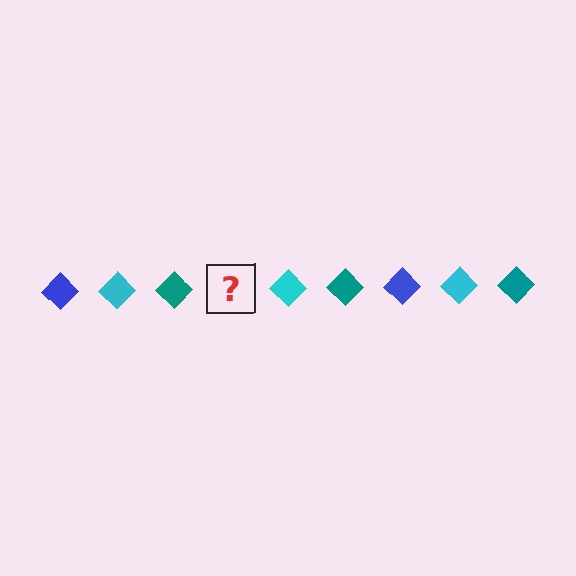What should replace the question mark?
The question mark should be replaced with a blue diamond.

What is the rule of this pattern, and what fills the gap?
The rule is that the pattern cycles through blue, cyan, teal diamonds. The gap should be filled with a blue diamond.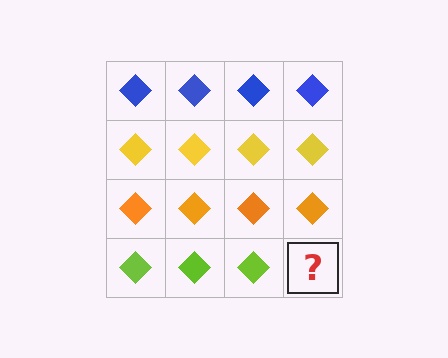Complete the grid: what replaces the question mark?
The question mark should be replaced with a lime diamond.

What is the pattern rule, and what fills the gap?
The rule is that each row has a consistent color. The gap should be filled with a lime diamond.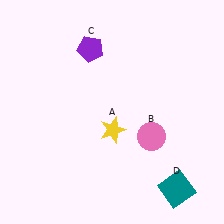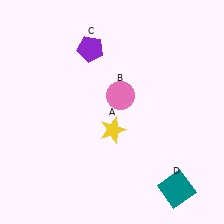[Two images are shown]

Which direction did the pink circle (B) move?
The pink circle (B) moved up.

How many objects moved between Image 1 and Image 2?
1 object moved between the two images.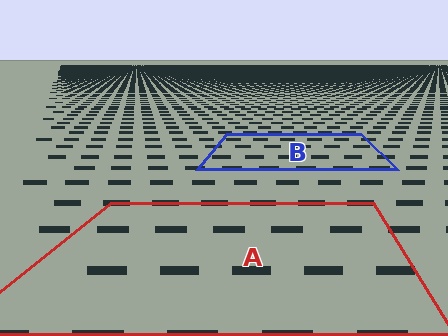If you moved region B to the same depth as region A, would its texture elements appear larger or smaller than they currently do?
They would appear larger. At a closer depth, the same texture elements are projected at a bigger on-screen size.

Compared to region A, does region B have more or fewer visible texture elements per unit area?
Region B has more texture elements per unit area — they are packed more densely because it is farther away.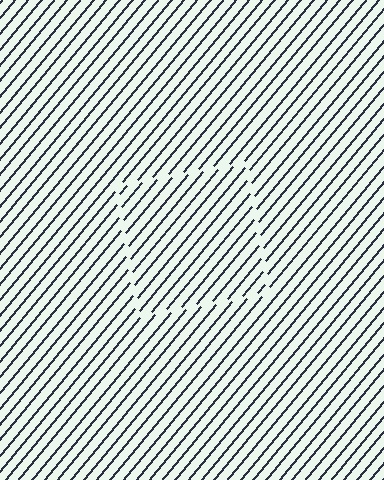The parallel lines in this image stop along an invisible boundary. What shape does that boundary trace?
An illusory square. The interior of the shape contains the same grating, shifted by half a period — the contour is defined by the phase discontinuity where line-ends from the inner and outer gratings abut.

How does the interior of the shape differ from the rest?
The interior of the shape contains the same grating, shifted by half a period — the contour is defined by the phase discontinuity where line-ends from the inner and outer gratings abut.